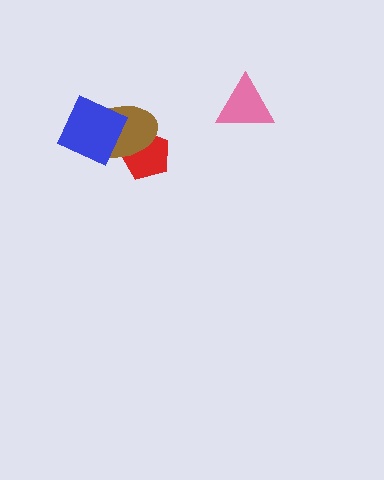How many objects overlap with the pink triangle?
0 objects overlap with the pink triangle.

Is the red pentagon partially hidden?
Yes, it is partially covered by another shape.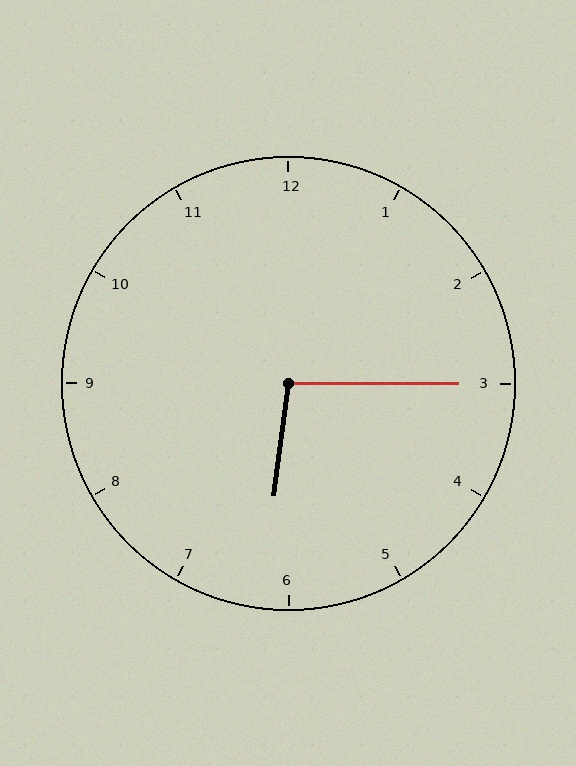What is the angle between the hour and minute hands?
Approximately 98 degrees.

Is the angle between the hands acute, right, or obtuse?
It is obtuse.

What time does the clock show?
6:15.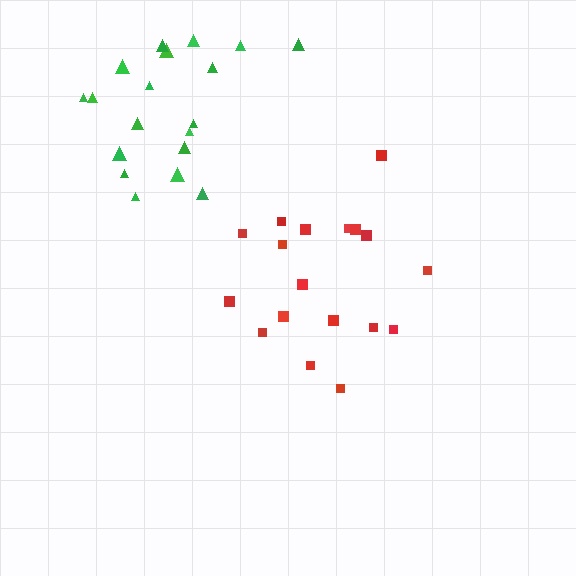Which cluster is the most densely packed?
Green.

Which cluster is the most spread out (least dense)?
Red.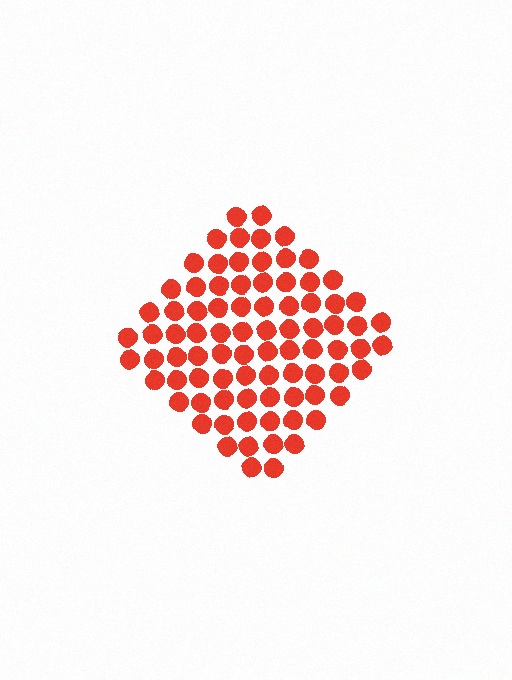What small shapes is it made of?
It is made of small circles.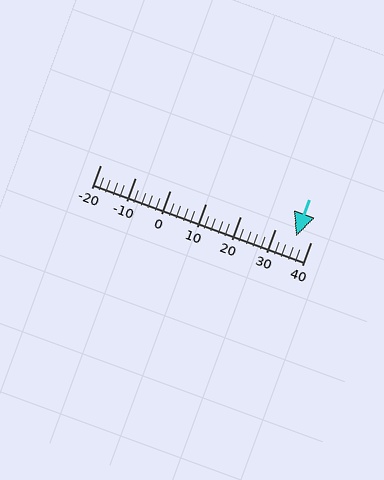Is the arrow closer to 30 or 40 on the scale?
The arrow is closer to 40.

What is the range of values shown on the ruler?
The ruler shows values from -20 to 40.